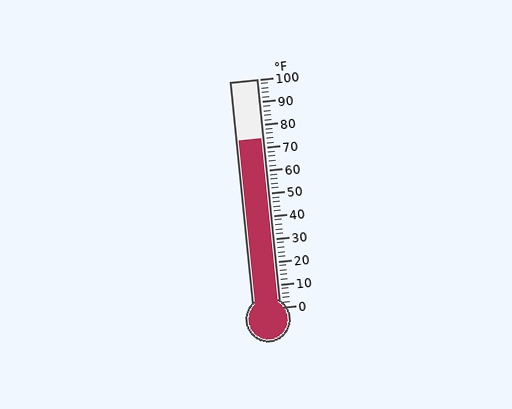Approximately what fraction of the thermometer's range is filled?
The thermometer is filled to approximately 75% of its range.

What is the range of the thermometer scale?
The thermometer scale ranges from 0°F to 100°F.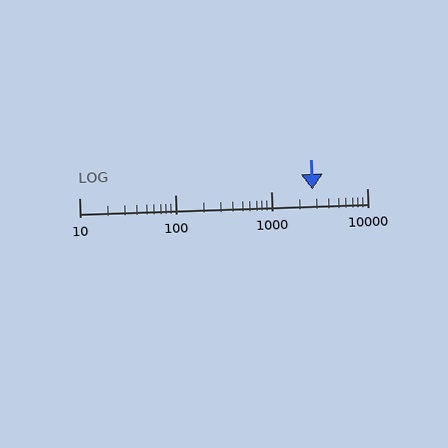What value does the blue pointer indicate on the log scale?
The pointer indicates approximately 2700.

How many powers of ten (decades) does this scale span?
The scale spans 3 decades, from 10 to 10000.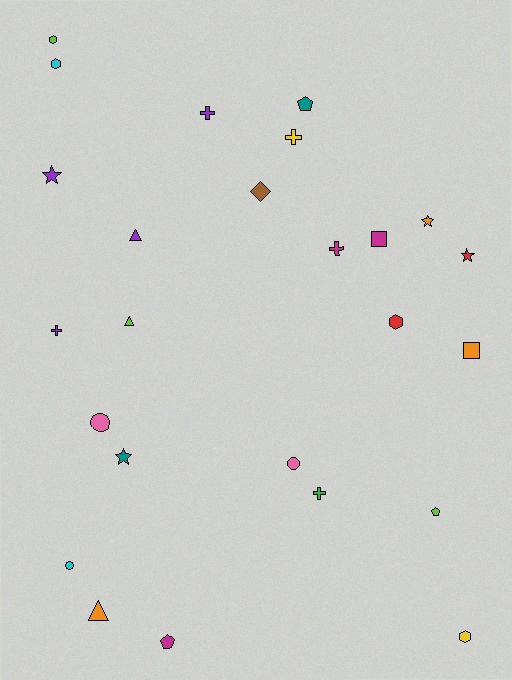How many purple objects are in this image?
There are 4 purple objects.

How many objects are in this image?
There are 25 objects.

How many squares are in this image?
There are 2 squares.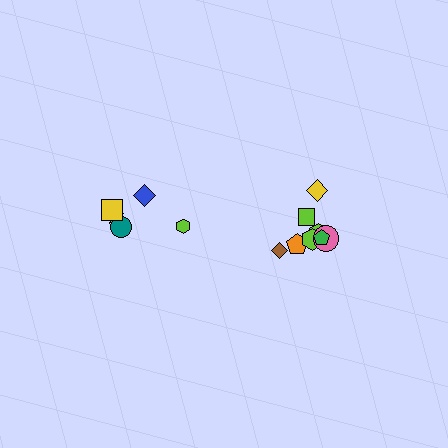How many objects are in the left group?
There are 5 objects.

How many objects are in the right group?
There are 8 objects.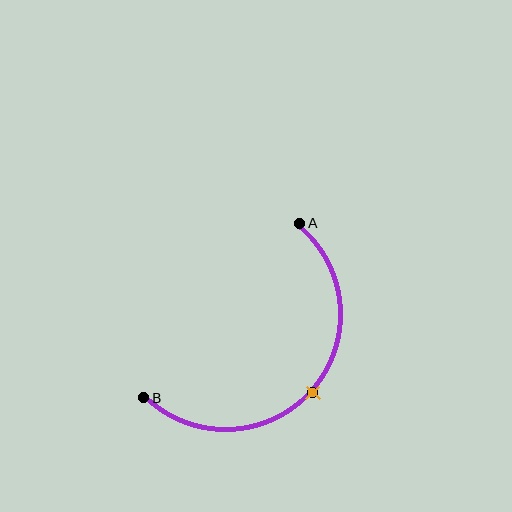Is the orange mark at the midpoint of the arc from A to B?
Yes. The orange mark lies on the arc at equal arc-length from both A and B — it is the arc midpoint.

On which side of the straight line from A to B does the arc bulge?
The arc bulges below and to the right of the straight line connecting A and B.